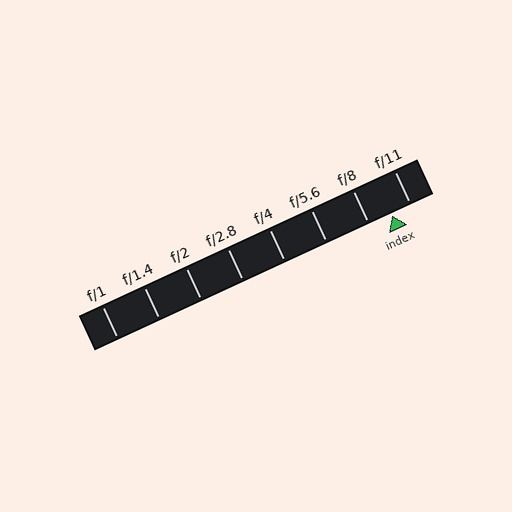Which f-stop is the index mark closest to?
The index mark is closest to f/11.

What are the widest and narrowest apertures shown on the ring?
The widest aperture shown is f/1 and the narrowest is f/11.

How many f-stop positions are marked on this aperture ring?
There are 8 f-stop positions marked.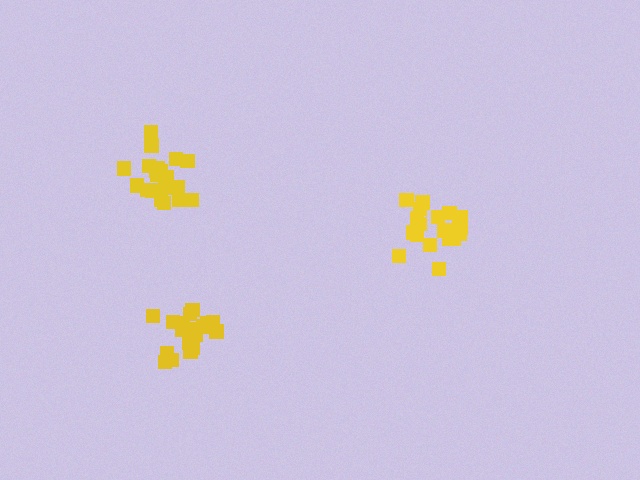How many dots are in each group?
Group 1: 18 dots, Group 2: 19 dots, Group 3: 20 dots (57 total).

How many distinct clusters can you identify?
There are 3 distinct clusters.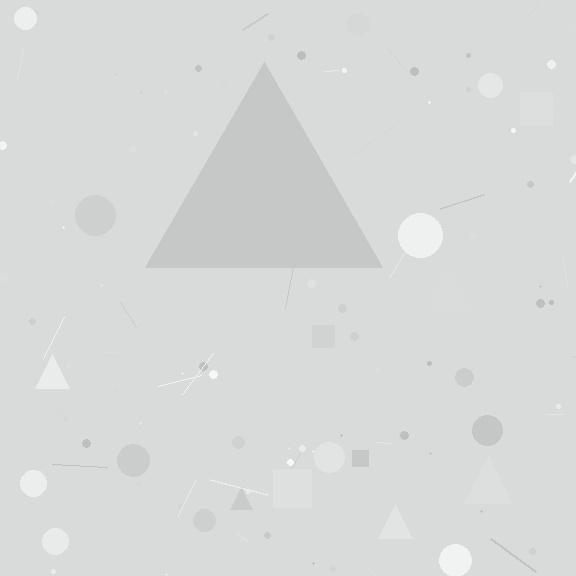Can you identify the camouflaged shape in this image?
The camouflaged shape is a triangle.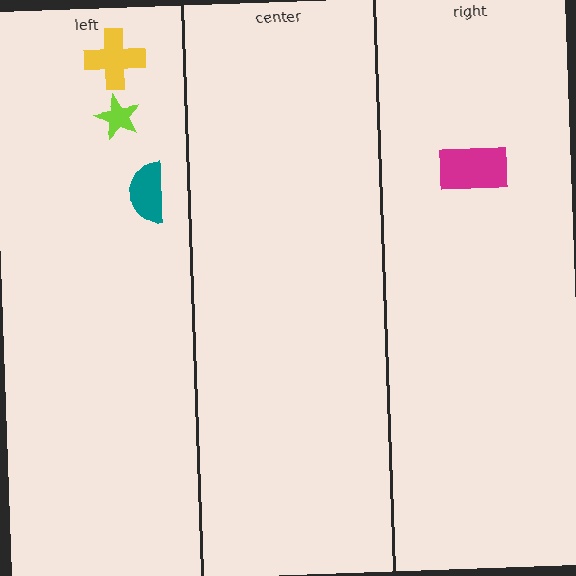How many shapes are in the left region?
3.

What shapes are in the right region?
The magenta rectangle.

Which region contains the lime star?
The left region.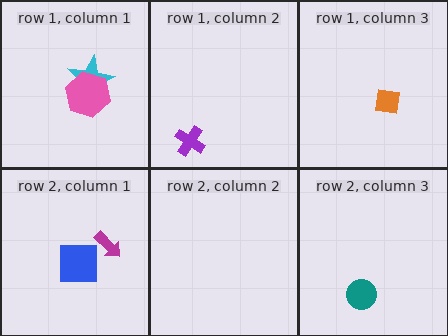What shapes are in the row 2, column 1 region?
The blue square, the magenta arrow.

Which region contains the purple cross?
The row 1, column 2 region.